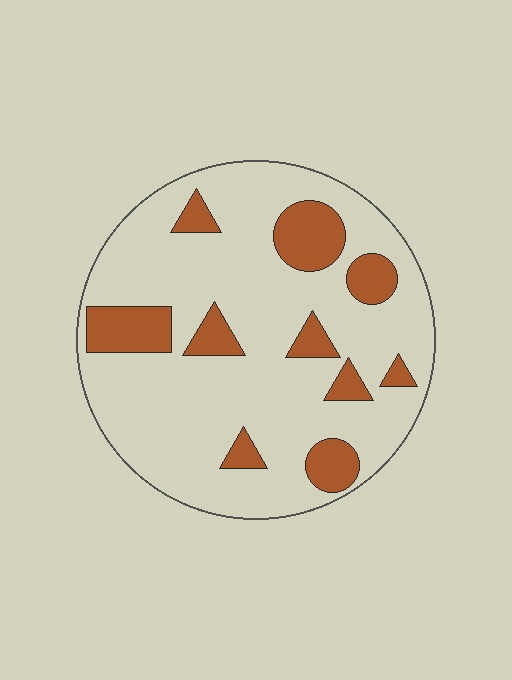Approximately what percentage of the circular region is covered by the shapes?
Approximately 20%.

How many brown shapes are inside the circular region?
10.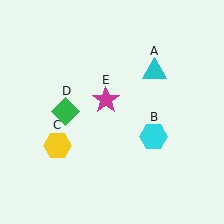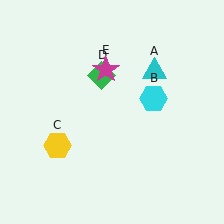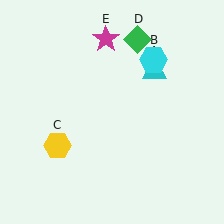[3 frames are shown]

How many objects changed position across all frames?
3 objects changed position: cyan hexagon (object B), green diamond (object D), magenta star (object E).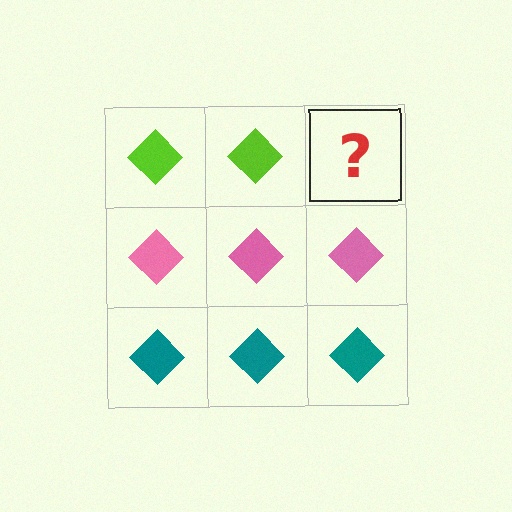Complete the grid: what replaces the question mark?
The question mark should be replaced with a lime diamond.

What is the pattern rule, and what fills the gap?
The rule is that each row has a consistent color. The gap should be filled with a lime diamond.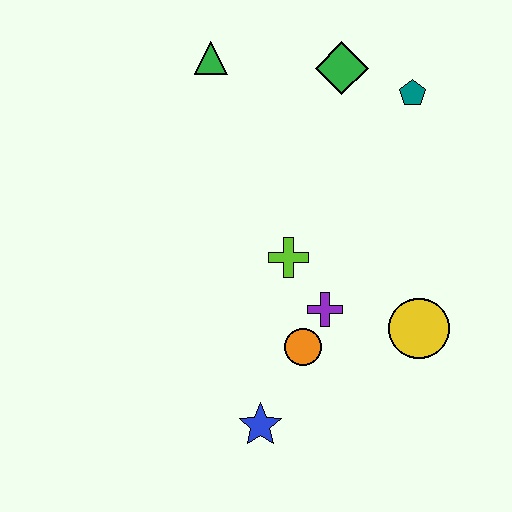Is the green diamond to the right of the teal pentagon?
No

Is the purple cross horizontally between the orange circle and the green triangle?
No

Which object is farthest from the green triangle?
The blue star is farthest from the green triangle.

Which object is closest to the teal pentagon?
The green diamond is closest to the teal pentagon.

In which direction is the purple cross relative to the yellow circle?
The purple cross is to the left of the yellow circle.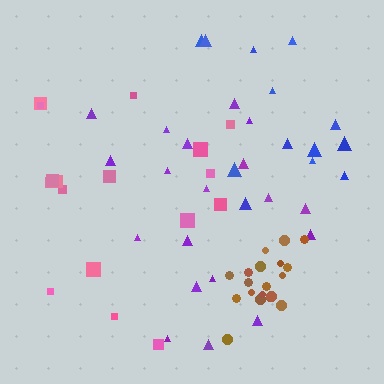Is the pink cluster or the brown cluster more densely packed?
Brown.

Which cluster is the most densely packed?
Brown.